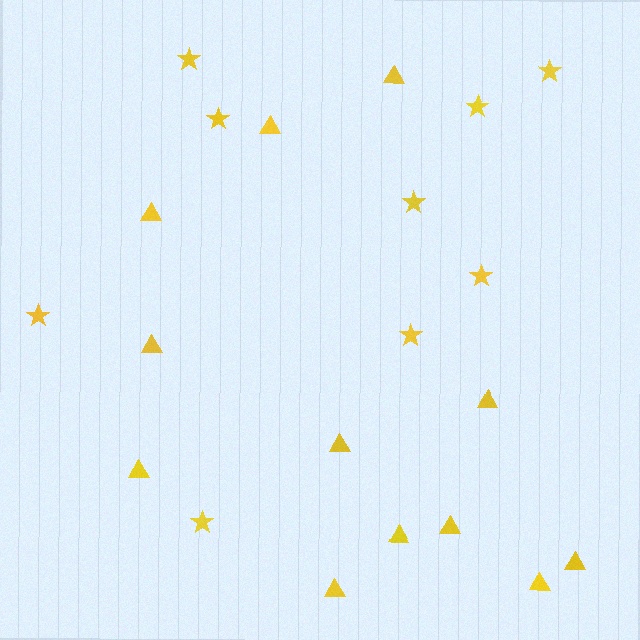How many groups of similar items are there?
There are 2 groups: one group of stars (9) and one group of triangles (12).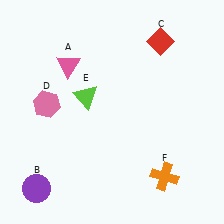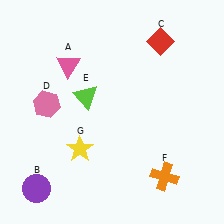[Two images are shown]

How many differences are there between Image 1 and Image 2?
There is 1 difference between the two images.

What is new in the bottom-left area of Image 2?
A yellow star (G) was added in the bottom-left area of Image 2.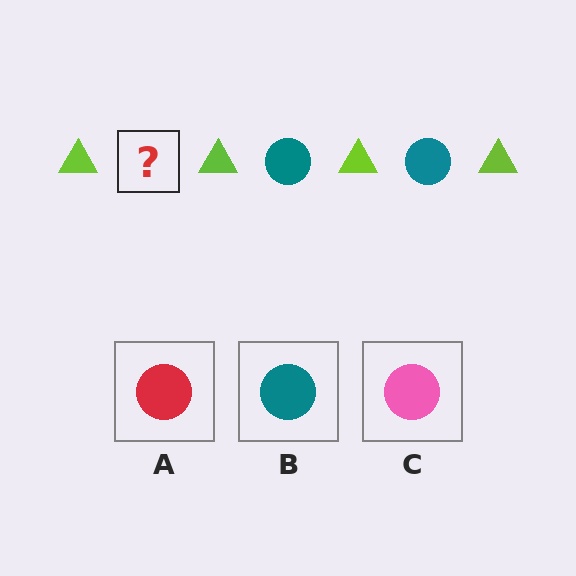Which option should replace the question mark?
Option B.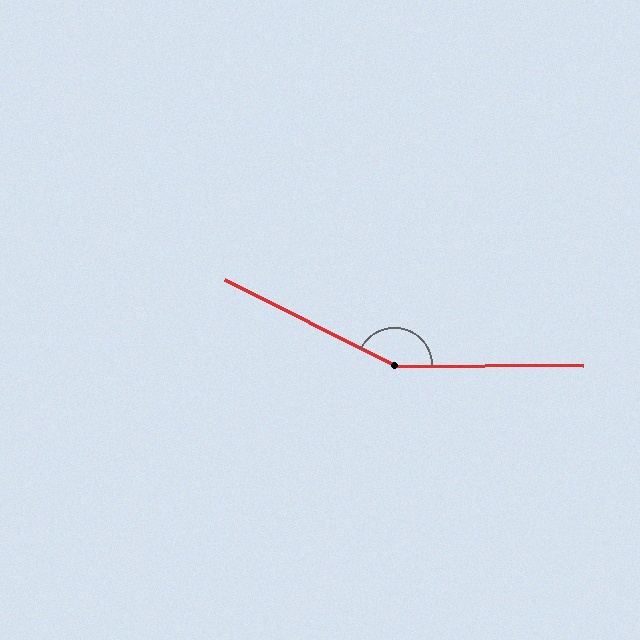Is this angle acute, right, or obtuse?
It is obtuse.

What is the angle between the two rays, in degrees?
Approximately 154 degrees.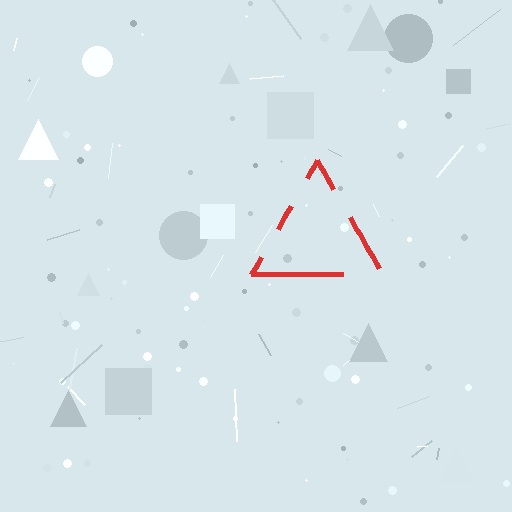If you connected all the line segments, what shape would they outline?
They would outline a triangle.